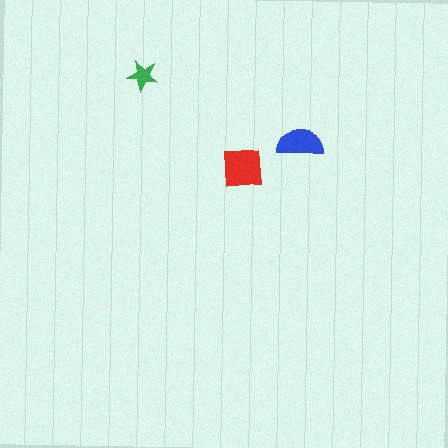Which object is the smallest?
The green star.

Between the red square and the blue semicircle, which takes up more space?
The red square.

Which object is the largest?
The red square.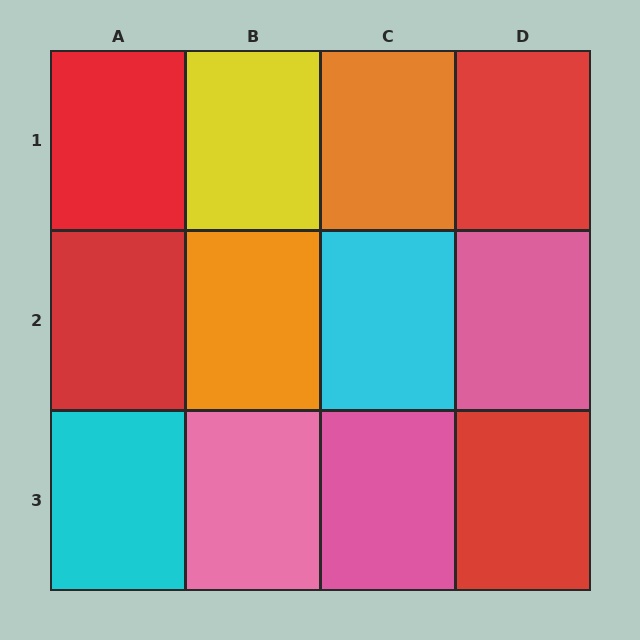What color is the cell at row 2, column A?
Red.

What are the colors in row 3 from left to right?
Cyan, pink, pink, red.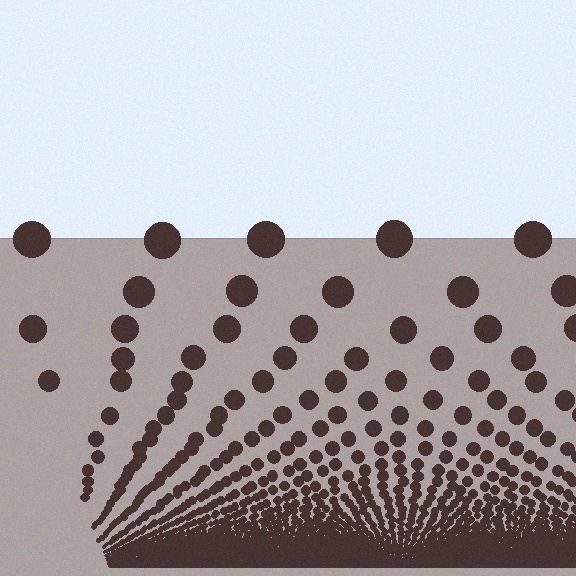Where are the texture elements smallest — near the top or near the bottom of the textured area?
Near the bottom.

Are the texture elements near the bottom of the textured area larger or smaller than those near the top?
Smaller. The gradient is inverted — elements near the bottom are smaller and denser.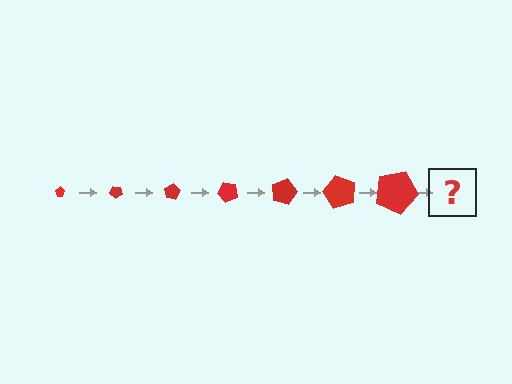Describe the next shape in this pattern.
It should be a pentagon, larger than the previous one and rotated 280 degrees from the start.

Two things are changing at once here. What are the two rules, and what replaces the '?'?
The two rules are that the pentagon grows larger each step and it rotates 40 degrees each step. The '?' should be a pentagon, larger than the previous one and rotated 280 degrees from the start.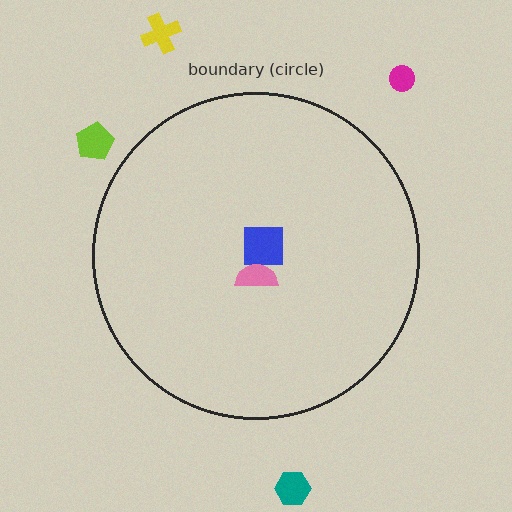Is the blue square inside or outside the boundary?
Inside.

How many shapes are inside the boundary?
2 inside, 4 outside.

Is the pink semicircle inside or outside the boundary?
Inside.